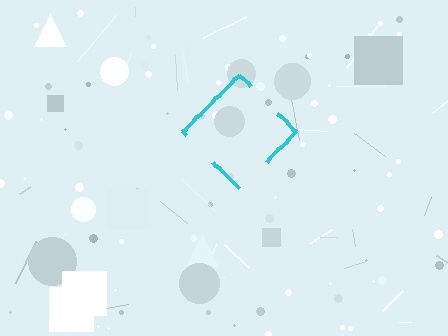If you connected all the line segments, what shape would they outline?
They would outline a diamond.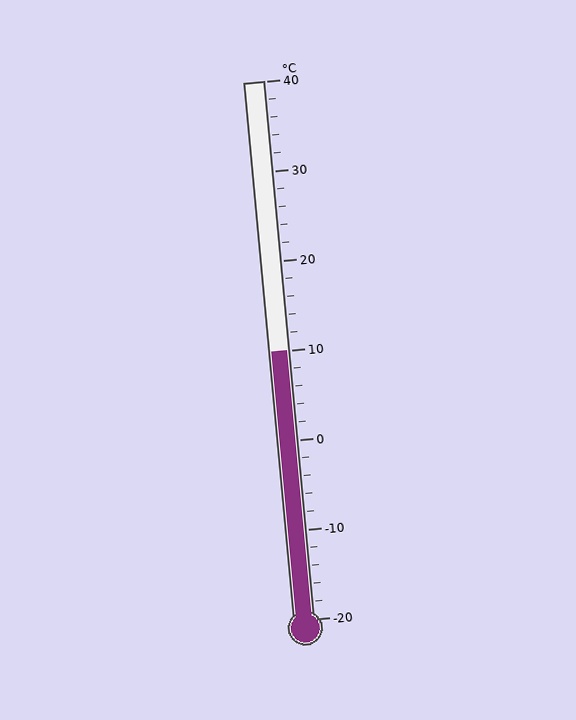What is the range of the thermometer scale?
The thermometer scale ranges from -20°C to 40°C.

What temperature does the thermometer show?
The thermometer shows approximately 10°C.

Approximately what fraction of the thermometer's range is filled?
The thermometer is filled to approximately 50% of its range.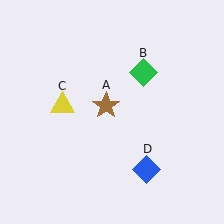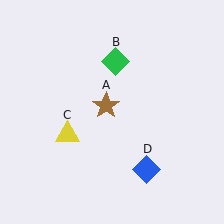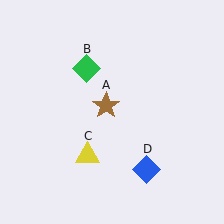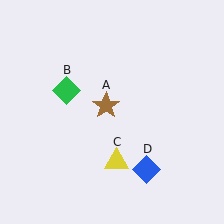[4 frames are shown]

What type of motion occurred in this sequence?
The green diamond (object B), yellow triangle (object C) rotated counterclockwise around the center of the scene.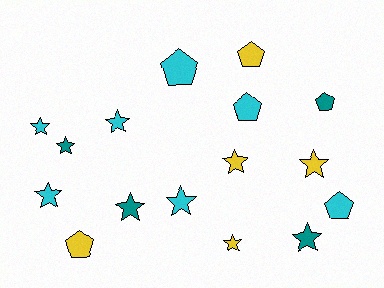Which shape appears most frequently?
Star, with 10 objects.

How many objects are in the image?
There are 16 objects.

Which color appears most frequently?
Cyan, with 7 objects.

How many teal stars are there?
There are 3 teal stars.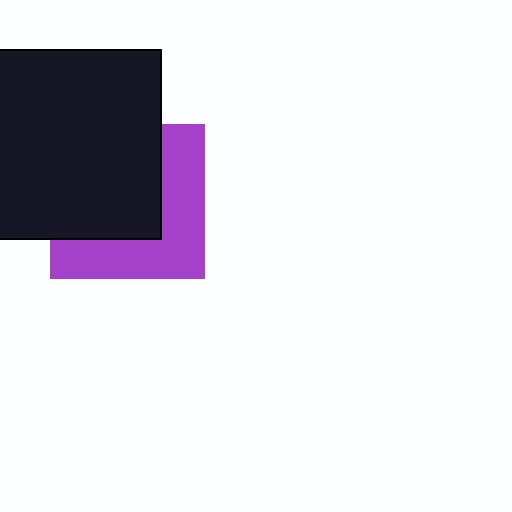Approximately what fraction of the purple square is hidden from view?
Roughly 53% of the purple square is hidden behind the black square.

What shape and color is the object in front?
The object in front is a black square.